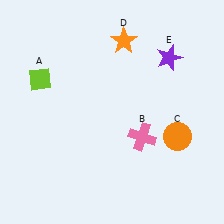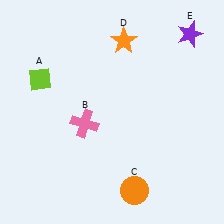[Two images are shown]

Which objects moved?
The objects that moved are: the pink cross (B), the orange circle (C), the purple star (E).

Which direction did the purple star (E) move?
The purple star (E) moved up.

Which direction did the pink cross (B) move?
The pink cross (B) moved left.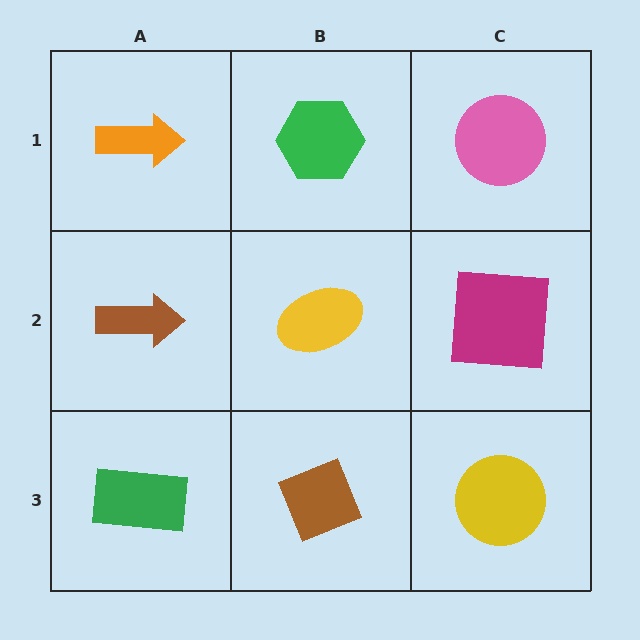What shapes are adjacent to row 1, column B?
A yellow ellipse (row 2, column B), an orange arrow (row 1, column A), a pink circle (row 1, column C).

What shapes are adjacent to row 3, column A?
A brown arrow (row 2, column A), a brown diamond (row 3, column B).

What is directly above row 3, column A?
A brown arrow.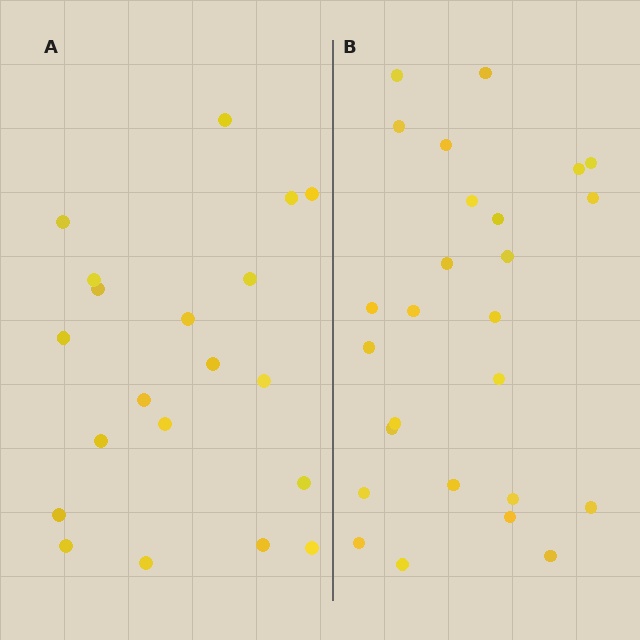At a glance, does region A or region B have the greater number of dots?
Region B (the right region) has more dots.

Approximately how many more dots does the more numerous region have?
Region B has about 6 more dots than region A.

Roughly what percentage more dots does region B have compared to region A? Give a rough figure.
About 30% more.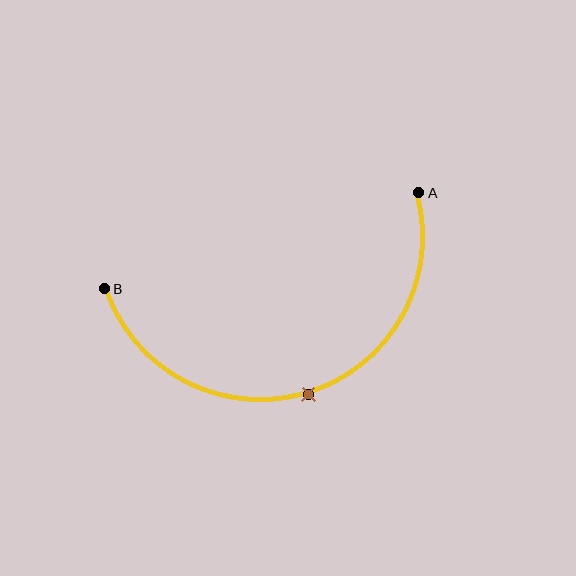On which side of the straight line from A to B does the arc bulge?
The arc bulges below the straight line connecting A and B.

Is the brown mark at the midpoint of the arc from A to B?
Yes. The brown mark lies on the arc at equal arc-length from both A and B — it is the arc midpoint.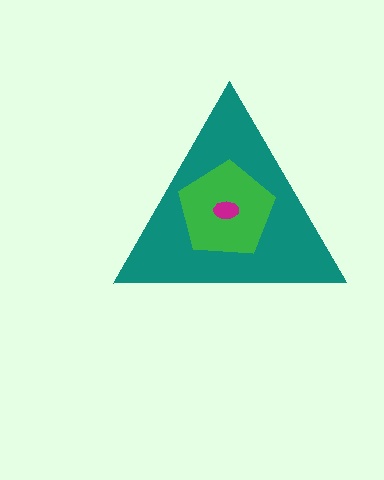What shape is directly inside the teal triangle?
The green pentagon.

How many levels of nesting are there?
3.